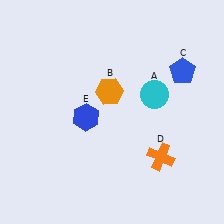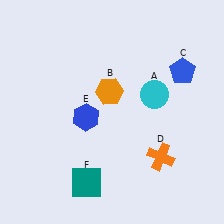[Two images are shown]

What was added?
A teal square (F) was added in Image 2.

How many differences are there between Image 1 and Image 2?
There is 1 difference between the two images.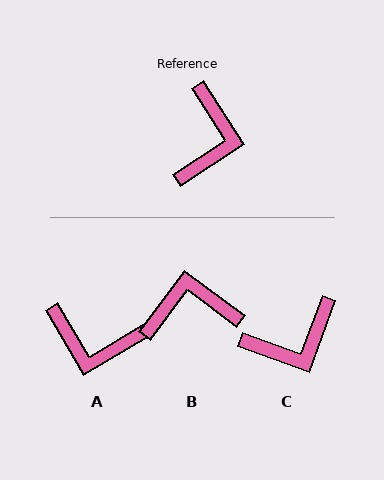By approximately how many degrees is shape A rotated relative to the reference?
Approximately 92 degrees clockwise.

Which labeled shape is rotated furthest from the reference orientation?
B, about 111 degrees away.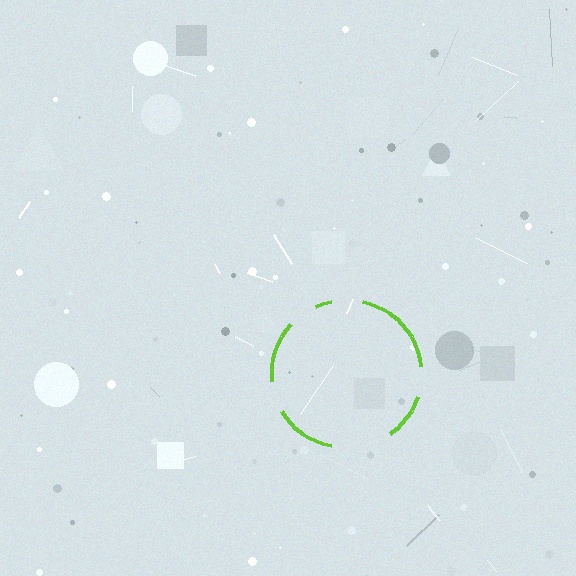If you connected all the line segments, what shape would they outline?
They would outline a circle.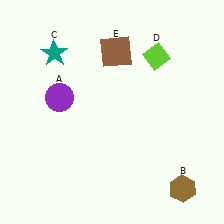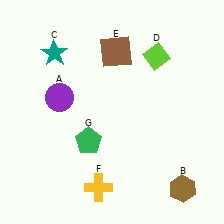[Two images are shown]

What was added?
A yellow cross (F), a green pentagon (G) were added in Image 2.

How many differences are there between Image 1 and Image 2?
There are 2 differences between the two images.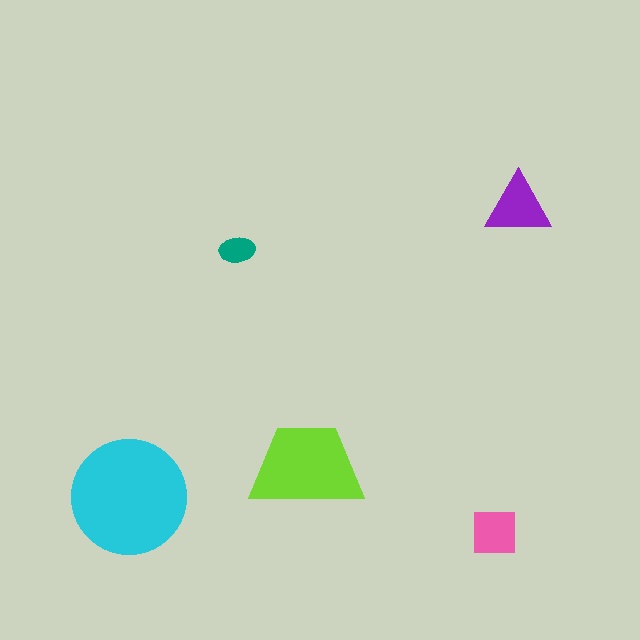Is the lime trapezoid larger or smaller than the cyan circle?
Smaller.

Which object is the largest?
The cyan circle.